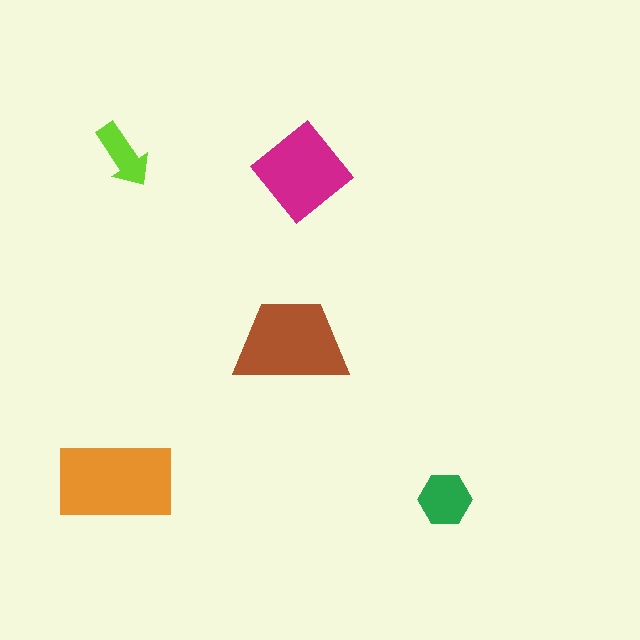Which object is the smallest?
The lime arrow.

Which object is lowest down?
The green hexagon is bottommost.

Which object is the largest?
The orange rectangle.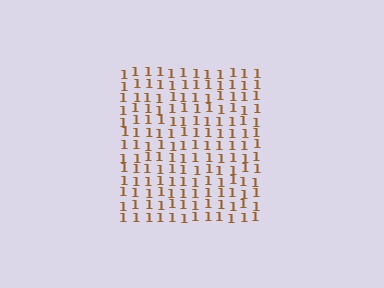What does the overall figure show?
The overall figure shows a square.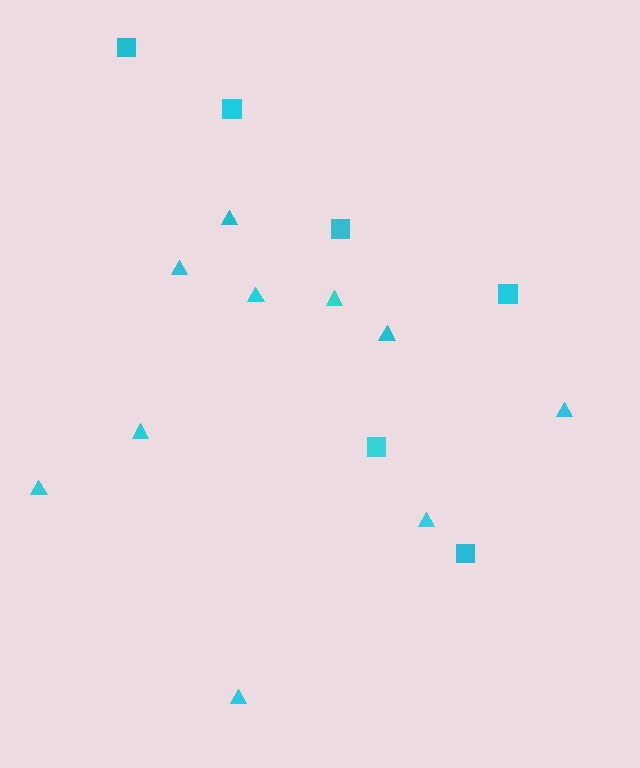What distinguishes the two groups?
There are 2 groups: one group of triangles (10) and one group of squares (6).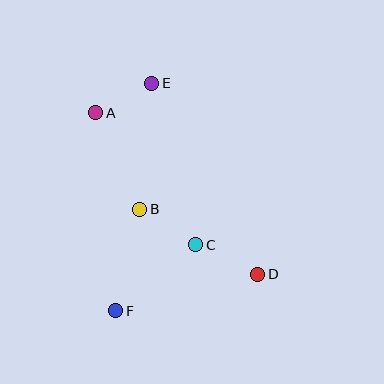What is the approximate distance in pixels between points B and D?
The distance between B and D is approximately 134 pixels.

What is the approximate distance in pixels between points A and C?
The distance between A and C is approximately 166 pixels.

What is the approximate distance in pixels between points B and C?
The distance between B and C is approximately 66 pixels.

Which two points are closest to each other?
Points A and E are closest to each other.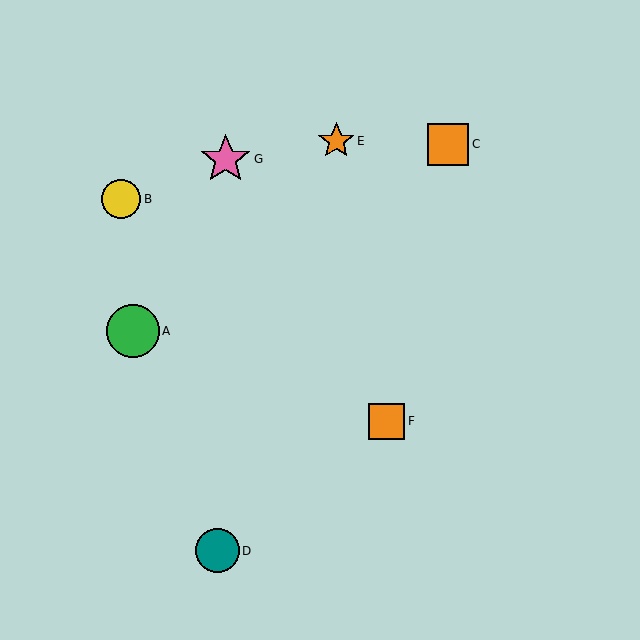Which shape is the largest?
The green circle (labeled A) is the largest.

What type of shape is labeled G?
Shape G is a pink star.